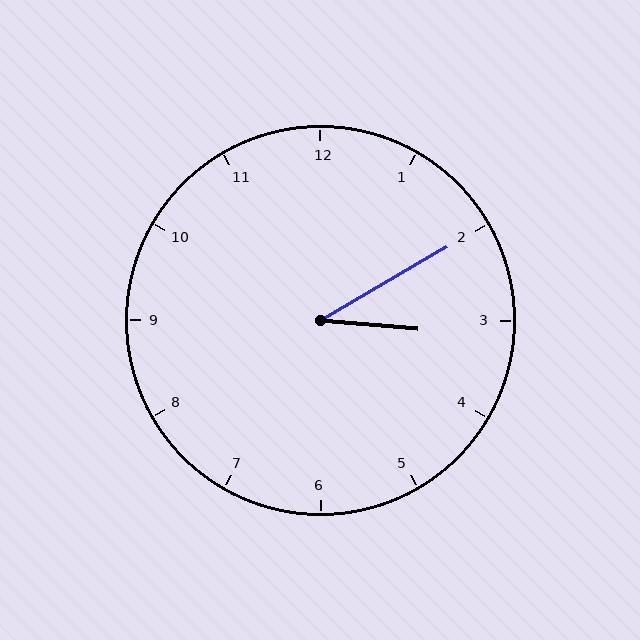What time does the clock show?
3:10.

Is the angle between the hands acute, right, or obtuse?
It is acute.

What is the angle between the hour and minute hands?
Approximately 35 degrees.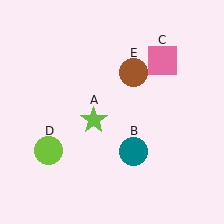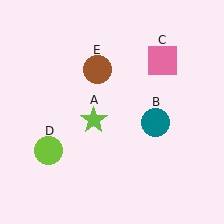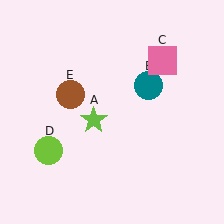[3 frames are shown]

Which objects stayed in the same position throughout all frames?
Lime star (object A) and pink square (object C) and lime circle (object D) remained stationary.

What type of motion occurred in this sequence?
The teal circle (object B), brown circle (object E) rotated counterclockwise around the center of the scene.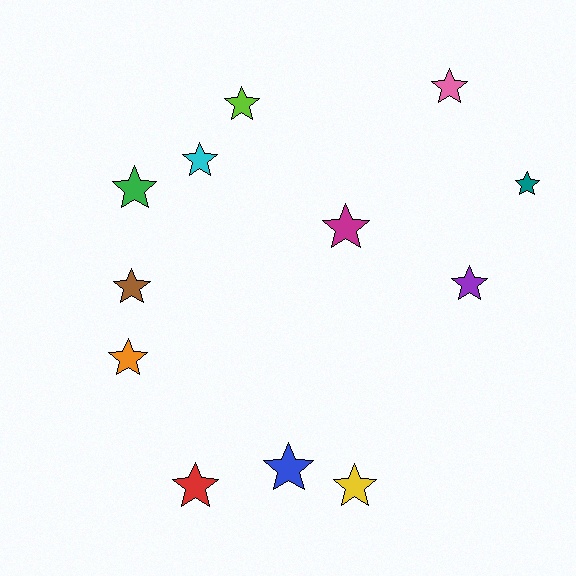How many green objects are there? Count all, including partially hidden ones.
There is 1 green object.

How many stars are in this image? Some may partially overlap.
There are 12 stars.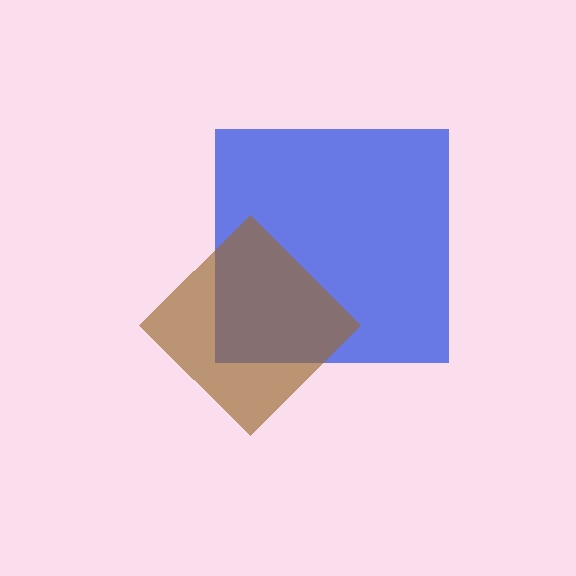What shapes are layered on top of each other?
The layered shapes are: a blue square, a brown diamond.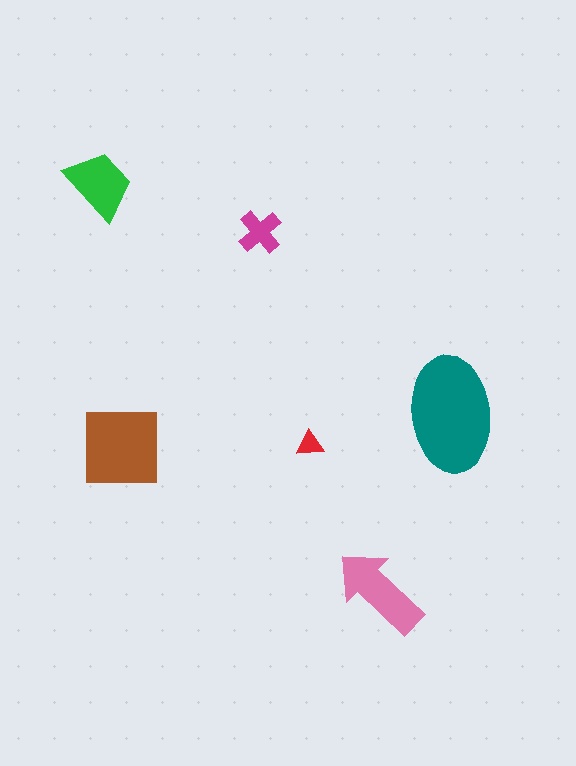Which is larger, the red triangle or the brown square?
The brown square.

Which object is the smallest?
The red triangle.